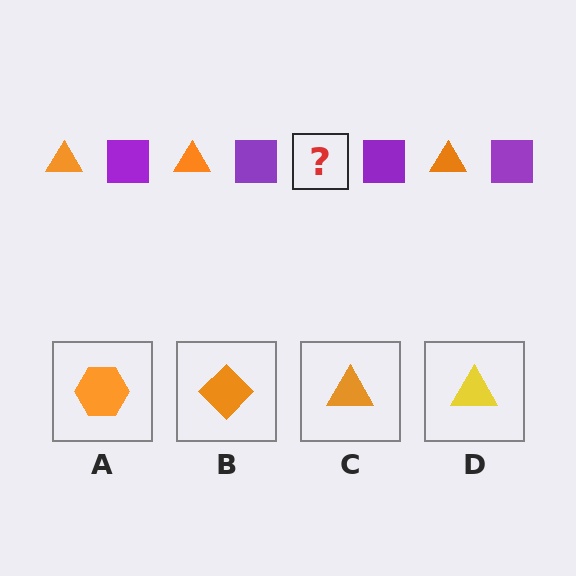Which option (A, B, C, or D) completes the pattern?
C.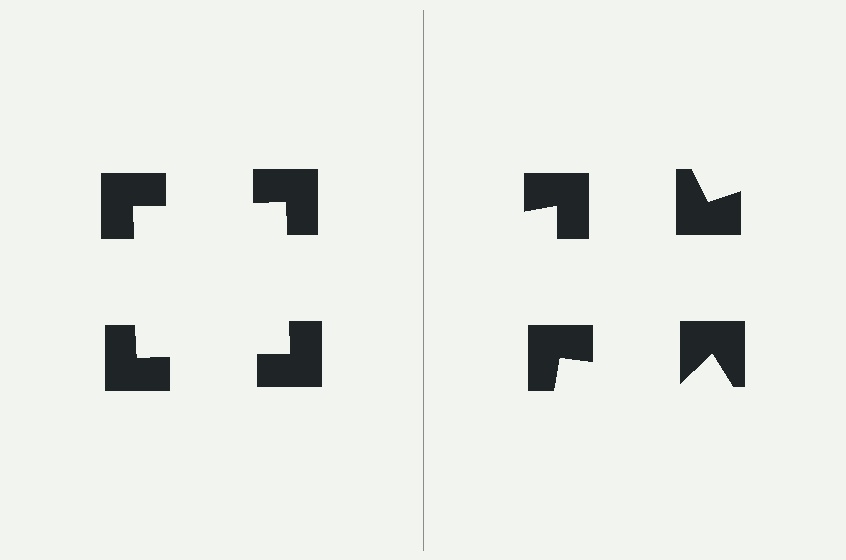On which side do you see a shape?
An illusory square appears on the left side. On the right side the wedge cuts are rotated, so no coherent shape forms.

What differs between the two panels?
The notched squares are positioned identically on both sides; only the wedge orientations differ. On the left they align to a square; on the right they are misaligned.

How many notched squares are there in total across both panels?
8 — 4 on each side.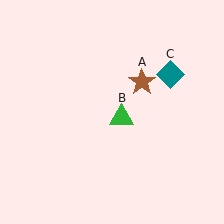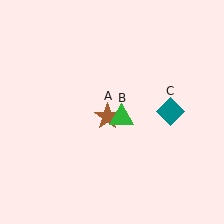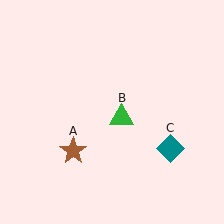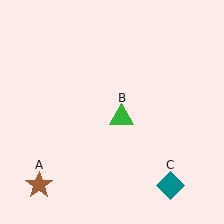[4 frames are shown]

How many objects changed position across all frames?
2 objects changed position: brown star (object A), teal diamond (object C).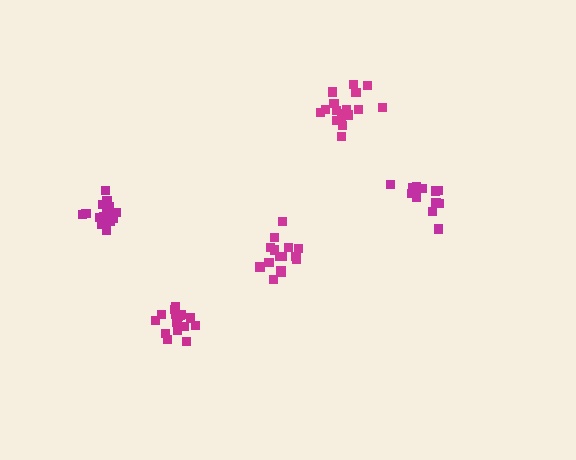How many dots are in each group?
Group 1: 16 dots, Group 2: 15 dots, Group 3: 14 dots, Group 4: 15 dots, Group 5: 18 dots (78 total).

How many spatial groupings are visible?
There are 5 spatial groupings.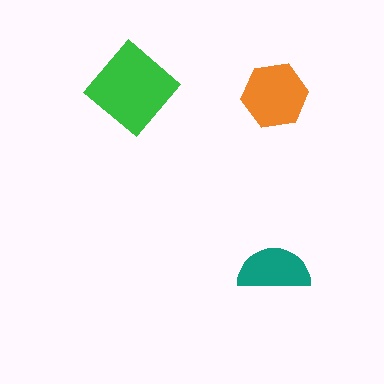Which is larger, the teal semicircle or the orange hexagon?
The orange hexagon.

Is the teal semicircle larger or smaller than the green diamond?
Smaller.